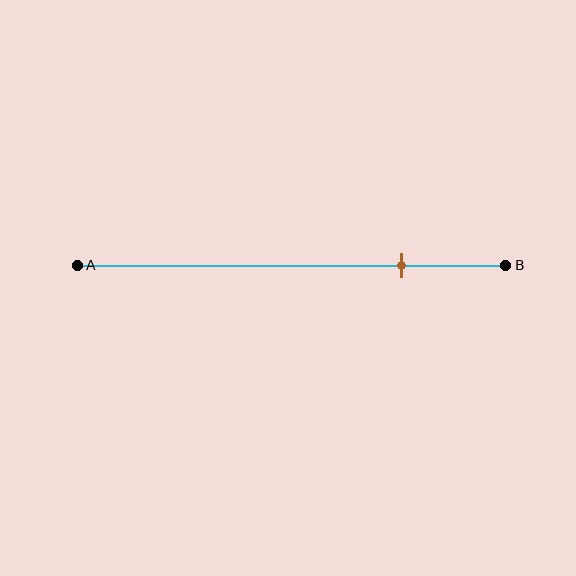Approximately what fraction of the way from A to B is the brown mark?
The brown mark is approximately 75% of the way from A to B.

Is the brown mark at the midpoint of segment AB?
No, the mark is at about 75% from A, not at the 50% midpoint.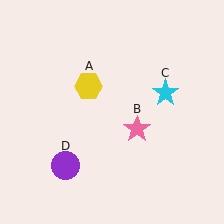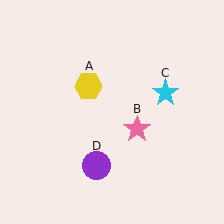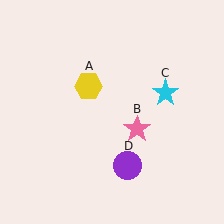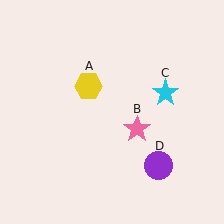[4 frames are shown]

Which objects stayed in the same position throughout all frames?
Yellow hexagon (object A) and pink star (object B) and cyan star (object C) remained stationary.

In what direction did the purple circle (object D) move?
The purple circle (object D) moved right.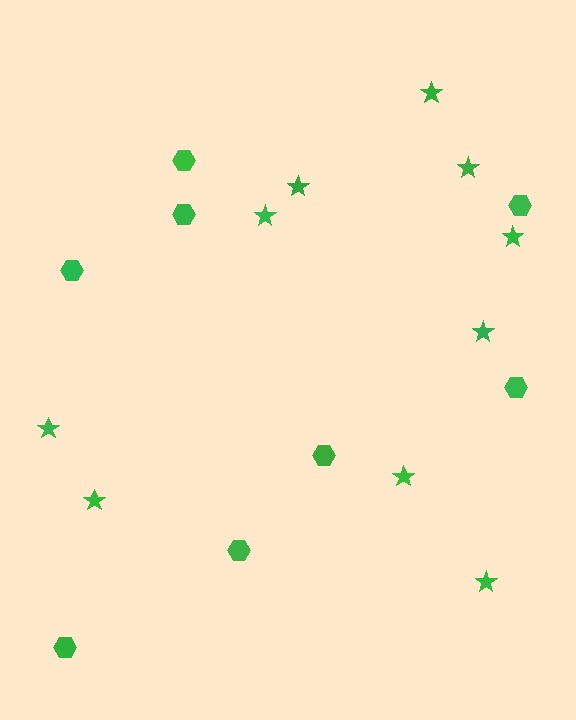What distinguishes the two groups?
There are 2 groups: one group of hexagons (8) and one group of stars (10).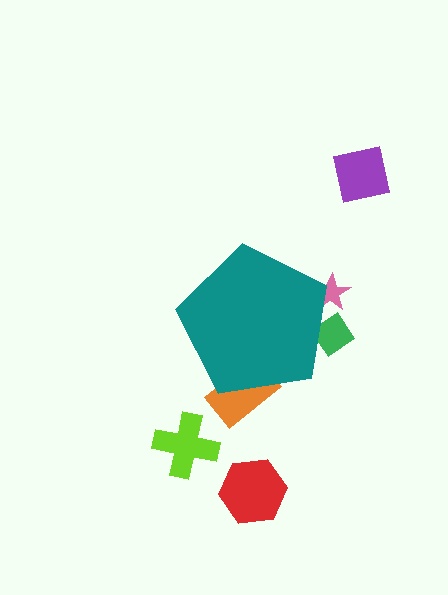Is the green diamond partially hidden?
Yes, the green diamond is partially hidden behind the teal pentagon.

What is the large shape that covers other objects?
A teal pentagon.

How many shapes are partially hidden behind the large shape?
3 shapes are partially hidden.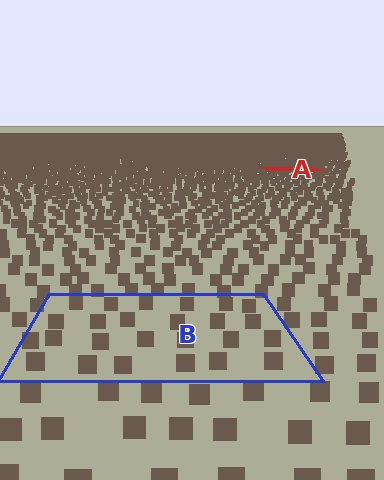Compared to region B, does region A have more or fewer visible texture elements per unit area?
Region A has more texture elements per unit area — they are packed more densely because it is farther away.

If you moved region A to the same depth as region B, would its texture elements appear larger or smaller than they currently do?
They would appear larger. At a closer depth, the same texture elements are projected at a bigger on-screen size.